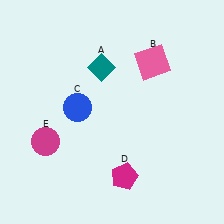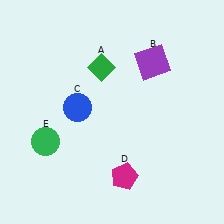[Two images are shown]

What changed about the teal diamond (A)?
In Image 1, A is teal. In Image 2, it changed to green.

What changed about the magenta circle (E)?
In Image 1, E is magenta. In Image 2, it changed to green.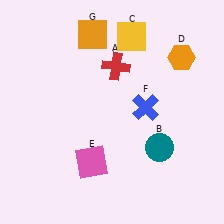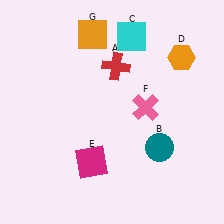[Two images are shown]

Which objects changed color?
C changed from yellow to cyan. E changed from pink to magenta. F changed from blue to pink.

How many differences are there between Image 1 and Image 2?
There are 3 differences between the two images.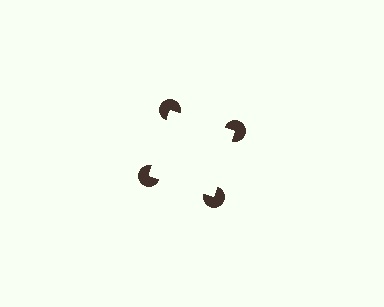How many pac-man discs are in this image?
There are 4 — one at each vertex of the illusory square.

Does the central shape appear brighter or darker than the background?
It typically appears slightly brighter than the background, even though no actual brightness change is drawn.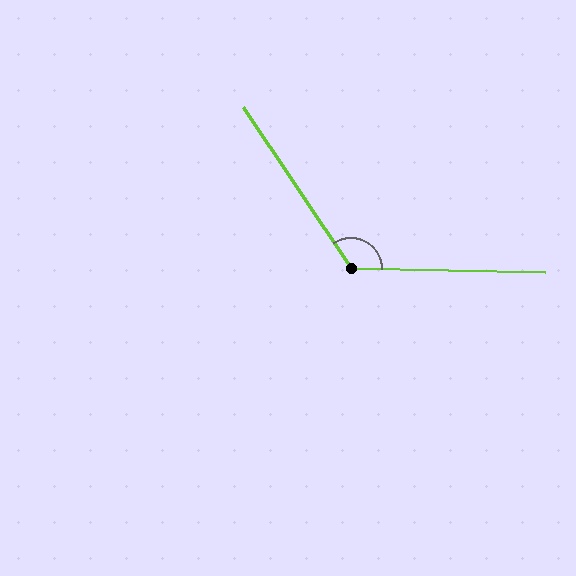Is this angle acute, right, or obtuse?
It is obtuse.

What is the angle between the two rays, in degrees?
Approximately 125 degrees.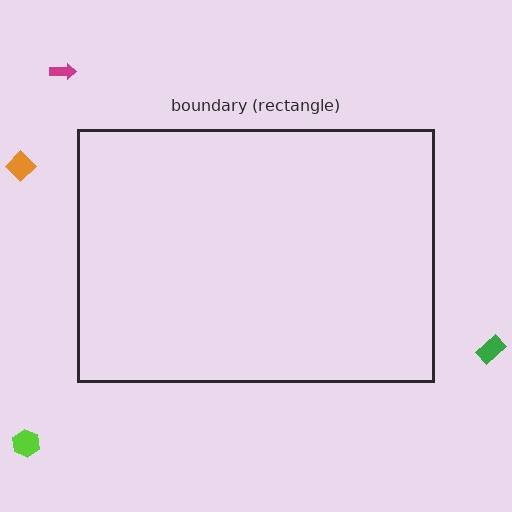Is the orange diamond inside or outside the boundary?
Outside.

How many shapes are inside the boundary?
0 inside, 4 outside.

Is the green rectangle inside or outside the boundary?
Outside.